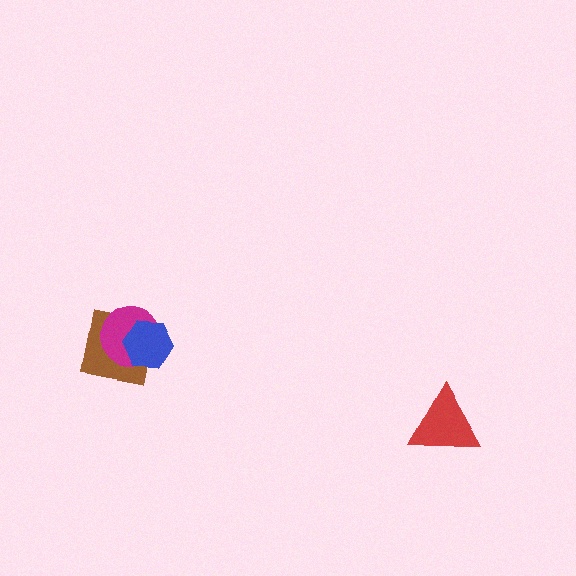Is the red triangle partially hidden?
No, no other shape covers it.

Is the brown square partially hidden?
Yes, it is partially covered by another shape.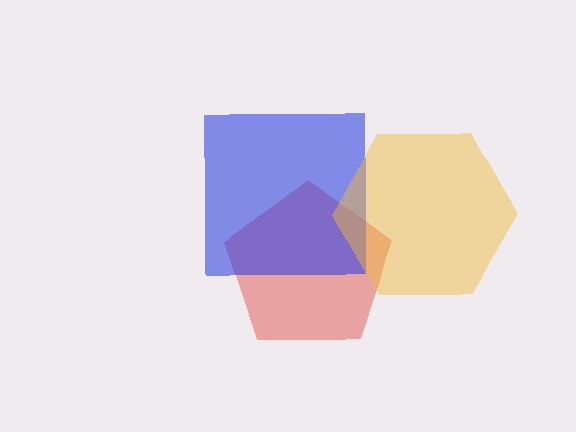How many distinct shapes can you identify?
There are 3 distinct shapes: a red pentagon, a blue square, a yellow hexagon.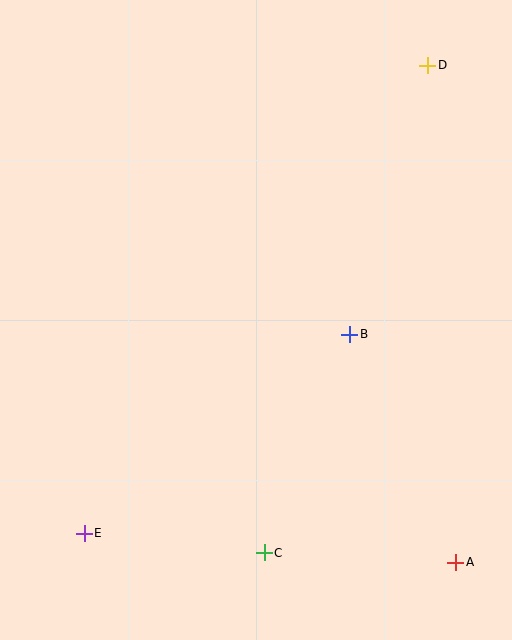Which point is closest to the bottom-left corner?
Point E is closest to the bottom-left corner.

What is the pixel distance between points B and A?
The distance between B and A is 252 pixels.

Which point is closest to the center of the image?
Point B at (350, 334) is closest to the center.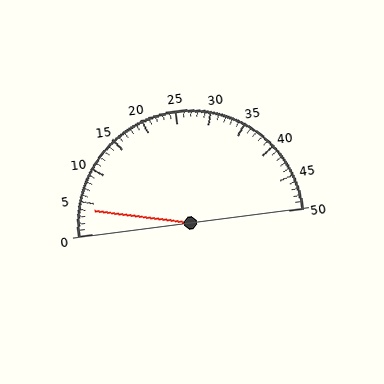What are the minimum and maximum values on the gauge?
The gauge ranges from 0 to 50.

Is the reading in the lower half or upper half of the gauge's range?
The reading is in the lower half of the range (0 to 50).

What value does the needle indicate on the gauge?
The needle indicates approximately 4.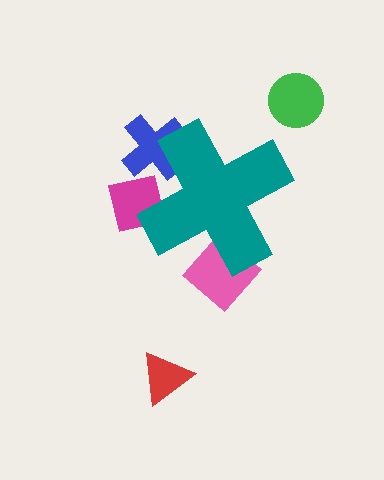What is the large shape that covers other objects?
A teal cross.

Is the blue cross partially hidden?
Yes, the blue cross is partially hidden behind the teal cross.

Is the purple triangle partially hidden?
Yes, the purple triangle is partially hidden behind the teal cross.